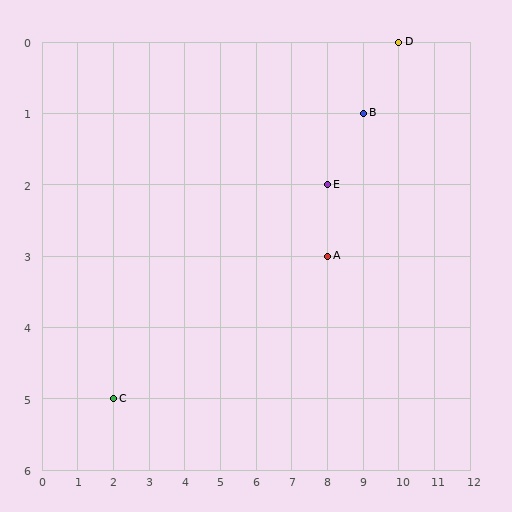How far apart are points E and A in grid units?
Points E and A are 1 row apart.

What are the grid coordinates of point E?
Point E is at grid coordinates (8, 2).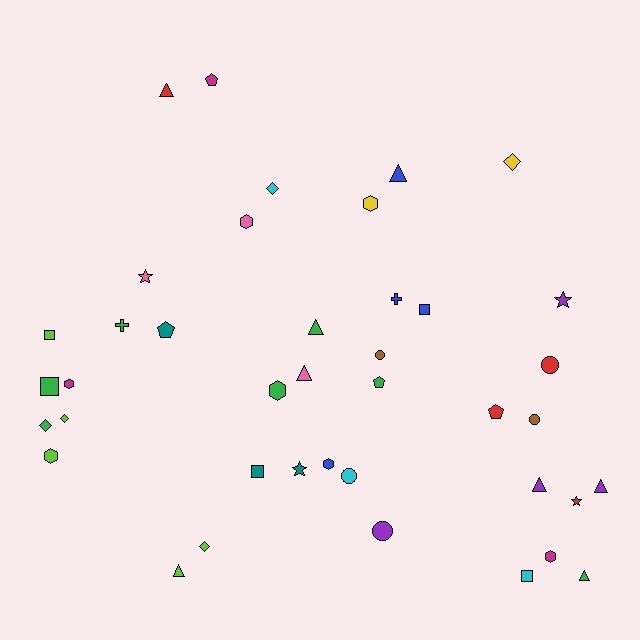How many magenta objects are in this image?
There are 3 magenta objects.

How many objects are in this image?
There are 40 objects.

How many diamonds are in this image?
There are 5 diamonds.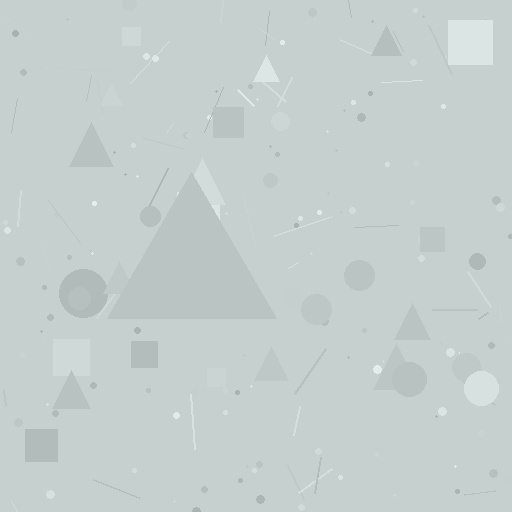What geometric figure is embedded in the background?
A triangle is embedded in the background.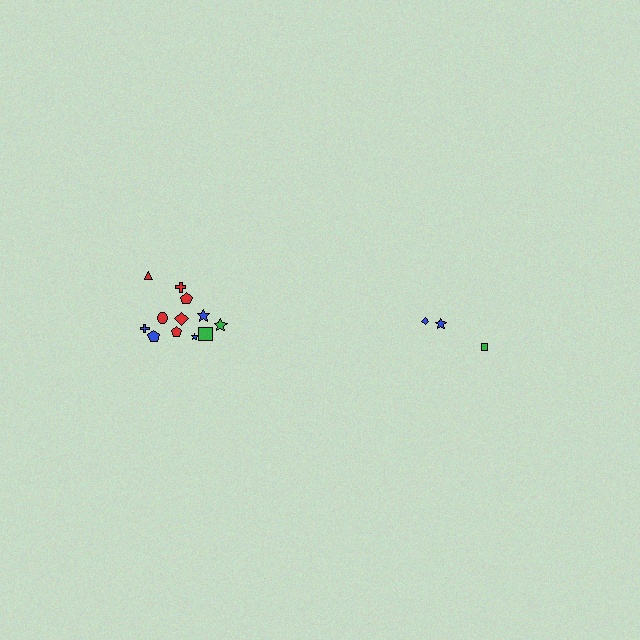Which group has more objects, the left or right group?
The left group.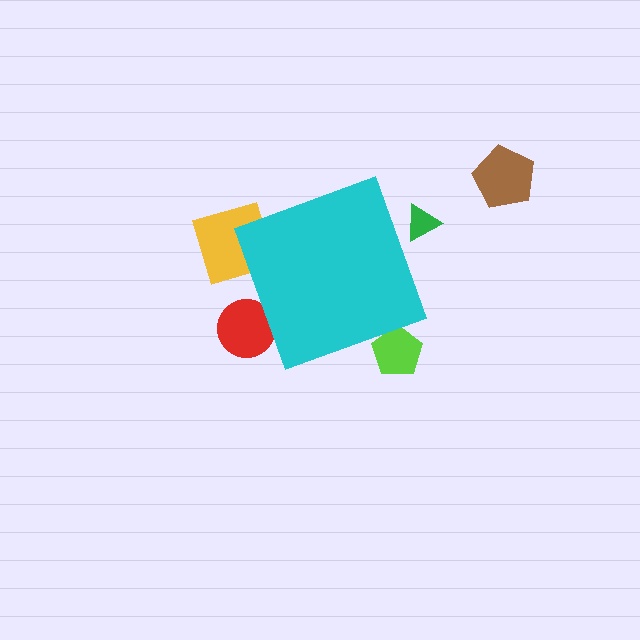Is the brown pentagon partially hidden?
No, the brown pentagon is fully visible.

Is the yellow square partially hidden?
Yes, the yellow square is partially hidden behind the cyan diamond.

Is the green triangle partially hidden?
Yes, the green triangle is partially hidden behind the cyan diamond.